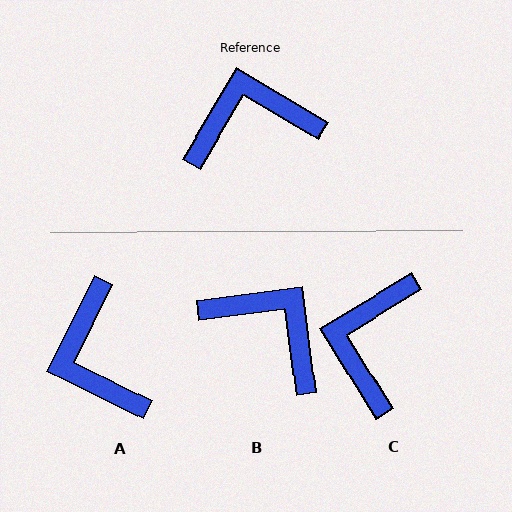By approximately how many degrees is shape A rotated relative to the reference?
Approximately 94 degrees counter-clockwise.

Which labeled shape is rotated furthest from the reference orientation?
A, about 94 degrees away.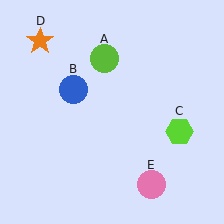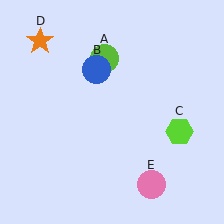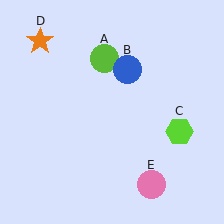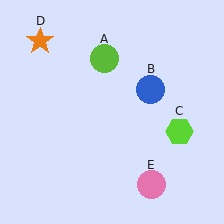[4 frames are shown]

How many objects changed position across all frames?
1 object changed position: blue circle (object B).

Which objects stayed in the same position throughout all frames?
Lime circle (object A) and lime hexagon (object C) and orange star (object D) and pink circle (object E) remained stationary.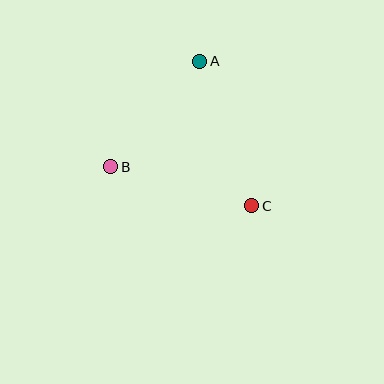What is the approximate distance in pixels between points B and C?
The distance between B and C is approximately 146 pixels.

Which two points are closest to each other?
Points A and B are closest to each other.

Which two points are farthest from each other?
Points A and C are farthest from each other.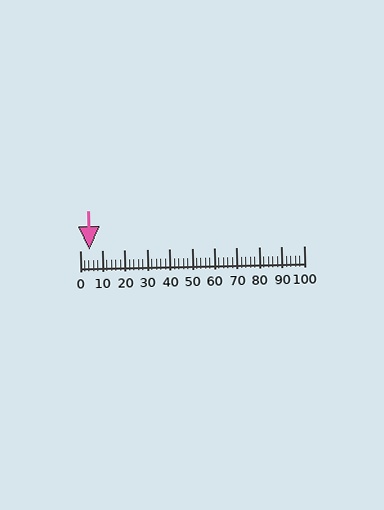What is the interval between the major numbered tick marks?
The major tick marks are spaced 10 units apart.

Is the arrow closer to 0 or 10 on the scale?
The arrow is closer to 0.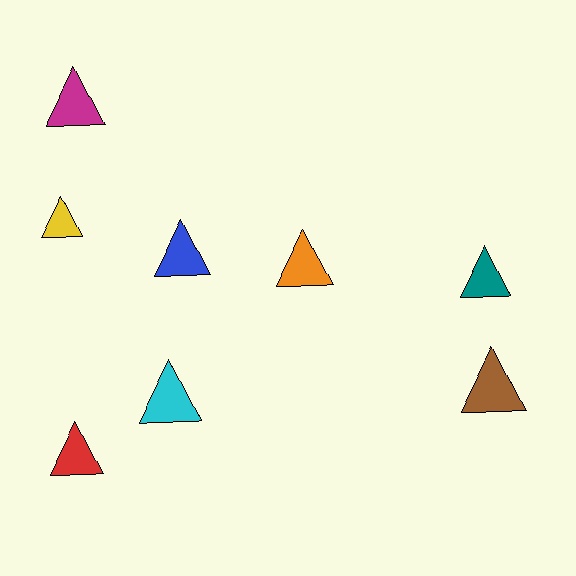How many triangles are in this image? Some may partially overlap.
There are 8 triangles.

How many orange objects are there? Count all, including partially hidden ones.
There is 1 orange object.